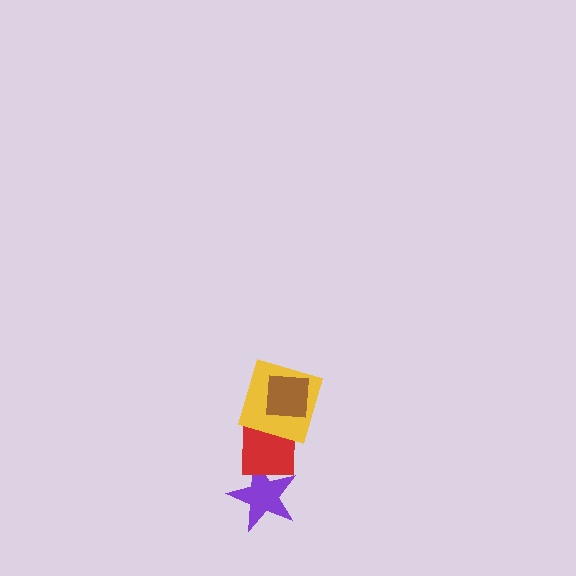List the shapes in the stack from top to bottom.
From top to bottom: the brown square, the yellow square, the red square, the purple star.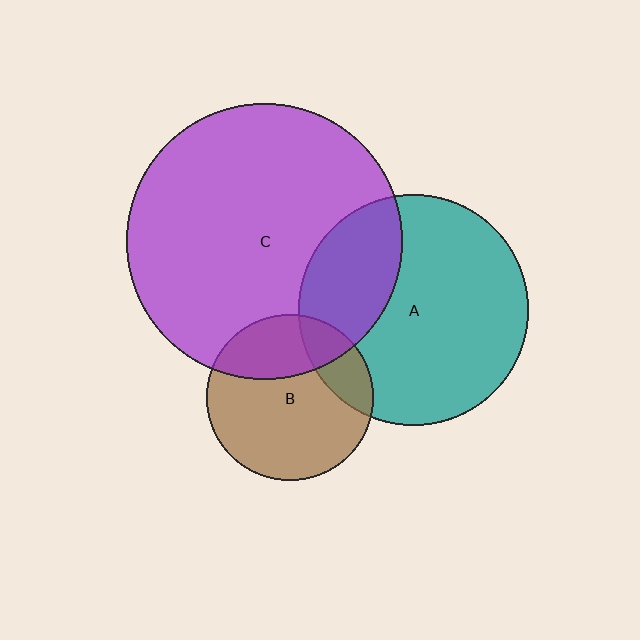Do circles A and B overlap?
Yes.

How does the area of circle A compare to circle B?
Approximately 1.9 times.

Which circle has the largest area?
Circle C (purple).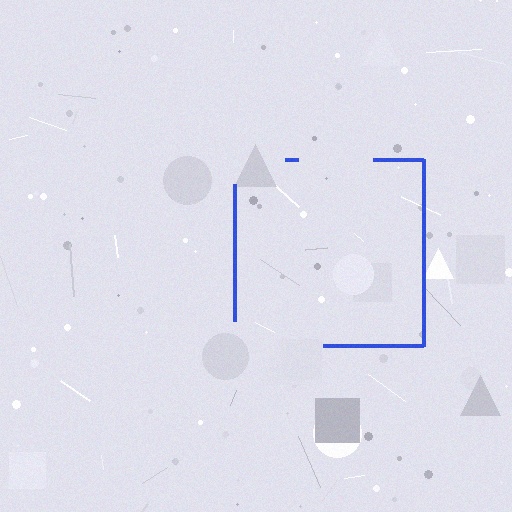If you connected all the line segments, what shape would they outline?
They would outline a square.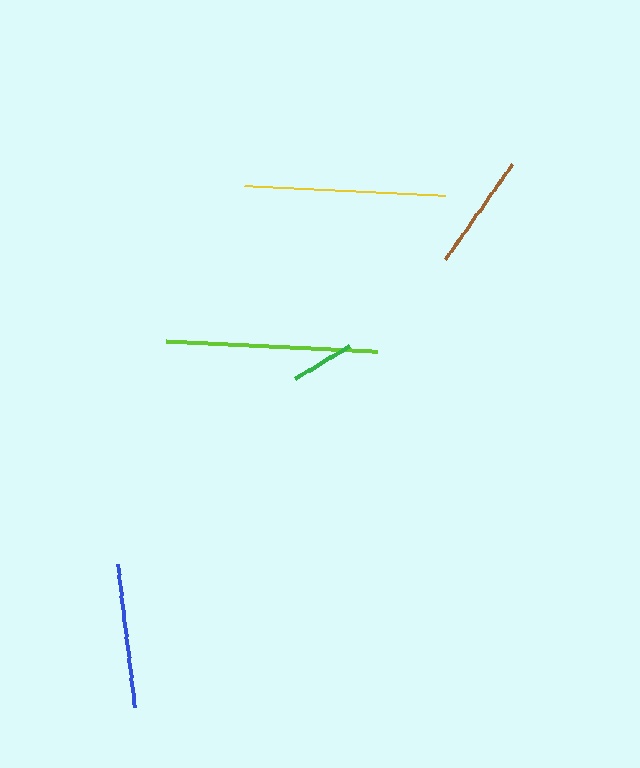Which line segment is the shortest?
The green line is the shortest at approximately 62 pixels.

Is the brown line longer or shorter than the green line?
The brown line is longer than the green line.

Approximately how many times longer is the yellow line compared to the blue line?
The yellow line is approximately 1.4 times the length of the blue line.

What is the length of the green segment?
The green segment is approximately 62 pixels long.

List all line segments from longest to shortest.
From longest to shortest: lime, yellow, blue, brown, green.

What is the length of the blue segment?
The blue segment is approximately 144 pixels long.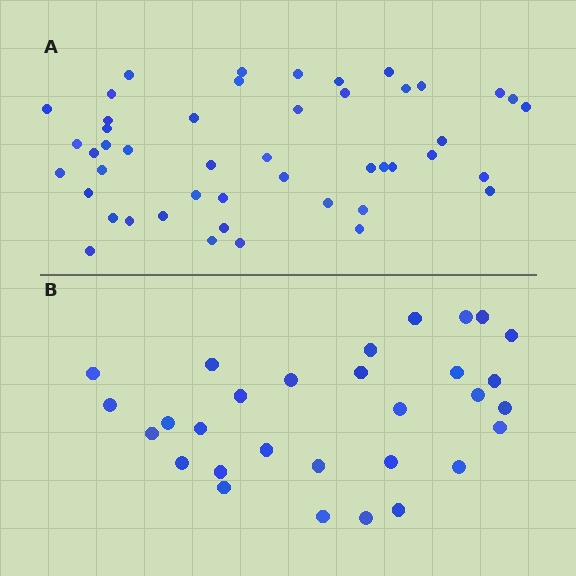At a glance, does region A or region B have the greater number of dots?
Region A (the top region) has more dots.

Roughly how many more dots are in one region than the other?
Region A has approximately 15 more dots than region B.